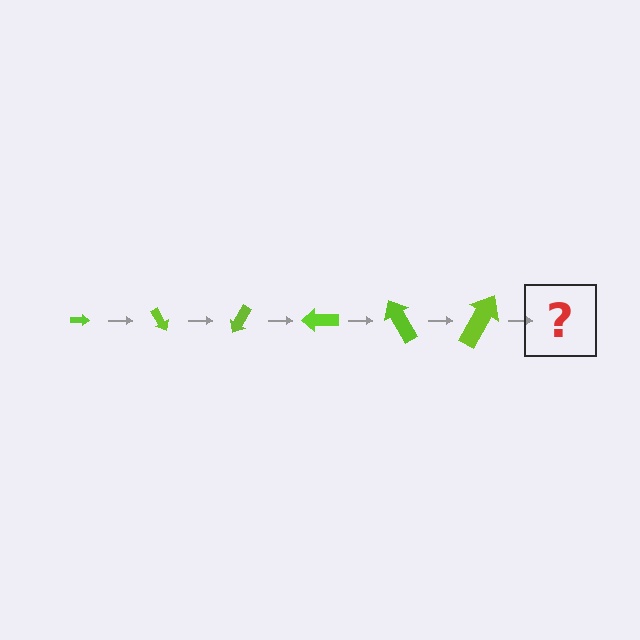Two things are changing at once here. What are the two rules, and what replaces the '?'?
The two rules are that the arrow grows larger each step and it rotates 60 degrees each step. The '?' should be an arrow, larger than the previous one and rotated 360 degrees from the start.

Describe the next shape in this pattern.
It should be an arrow, larger than the previous one and rotated 360 degrees from the start.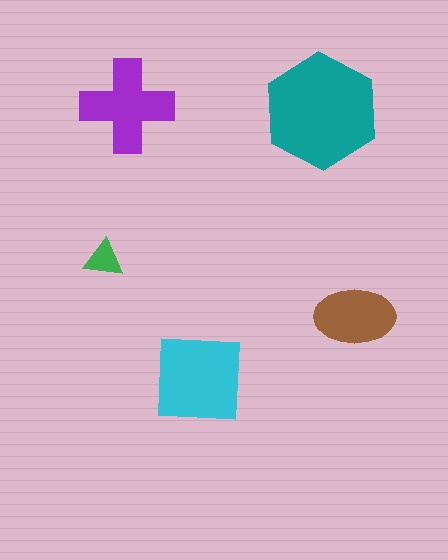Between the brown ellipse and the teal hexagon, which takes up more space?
The teal hexagon.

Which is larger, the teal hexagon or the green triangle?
The teal hexagon.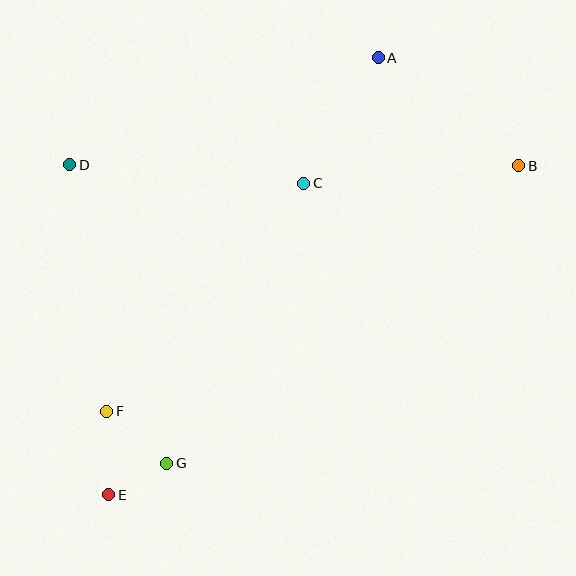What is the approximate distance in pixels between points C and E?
The distance between C and E is approximately 368 pixels.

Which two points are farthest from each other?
Points B and E are farthest from each other.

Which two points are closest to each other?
Points E and G are closest to each other.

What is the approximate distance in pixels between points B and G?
The distance between B and G is approximately 461 pixels.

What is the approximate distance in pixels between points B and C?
The distance between B and C is approximately 215 pixels.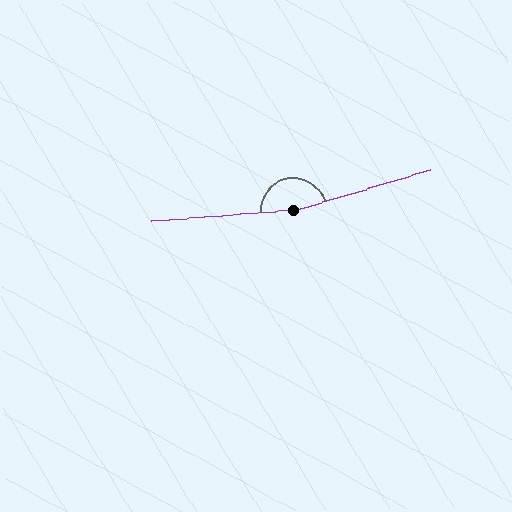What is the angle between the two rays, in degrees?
Approximately 168 degrees.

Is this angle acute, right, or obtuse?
It is obtuse.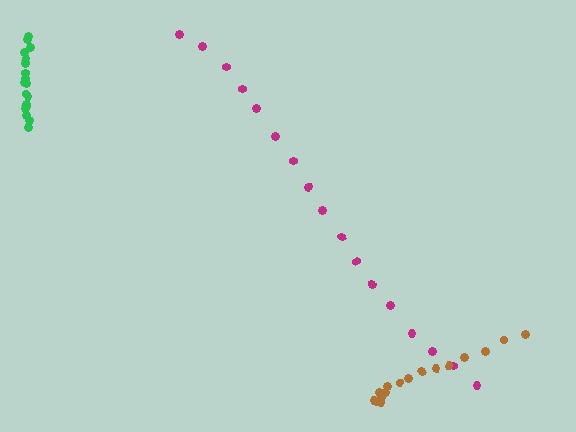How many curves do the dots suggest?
There are 3 distinct paths.